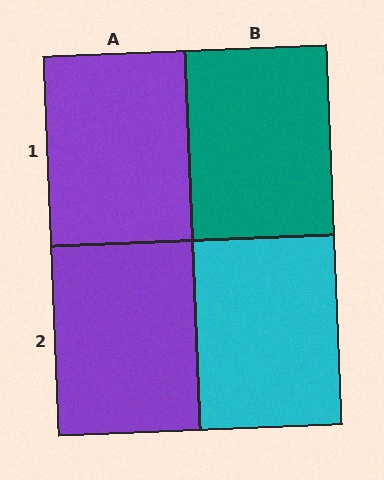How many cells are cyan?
1 cell is cyan.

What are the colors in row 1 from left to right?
Purple, teal.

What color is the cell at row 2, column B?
Cyan.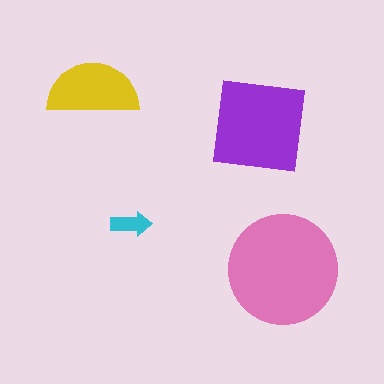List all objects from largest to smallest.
The pink circle, the purple square, the yellow semicircle, the cyan arrow.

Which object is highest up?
The yellow semicircle is topmost.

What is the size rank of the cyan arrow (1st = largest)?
4th.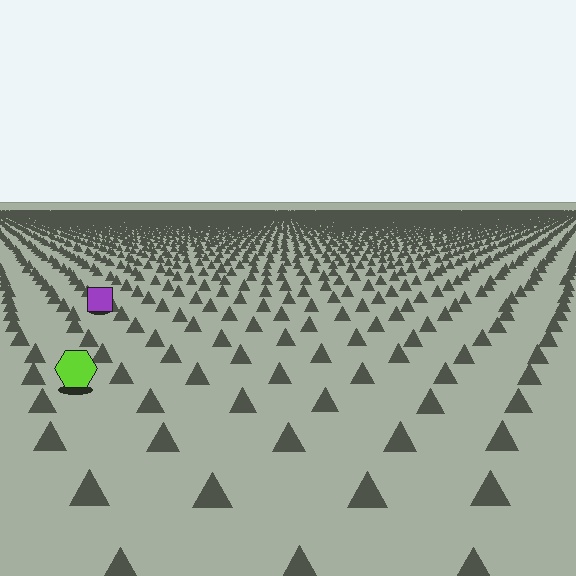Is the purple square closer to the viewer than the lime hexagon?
No. The lime hexagon is closer — you can tell from the texture gradient: the ground texture is coarser near it.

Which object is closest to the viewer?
The lime hexagon is closest. The texture marks near it are larger and more spread out.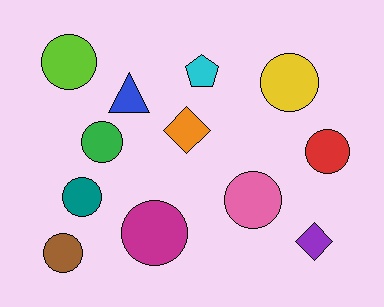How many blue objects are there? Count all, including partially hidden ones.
There is 1 blue object.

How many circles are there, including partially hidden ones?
There are 8 circles.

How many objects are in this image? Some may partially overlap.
There are 12 objects.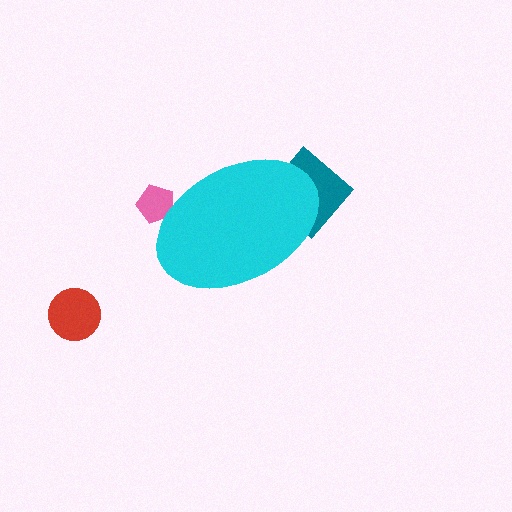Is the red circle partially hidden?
No, the red circle is fully visible.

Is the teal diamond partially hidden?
Yes, the teal diamond is partially hidden behind the cyan ellipse.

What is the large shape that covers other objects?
A cyan ellipse.